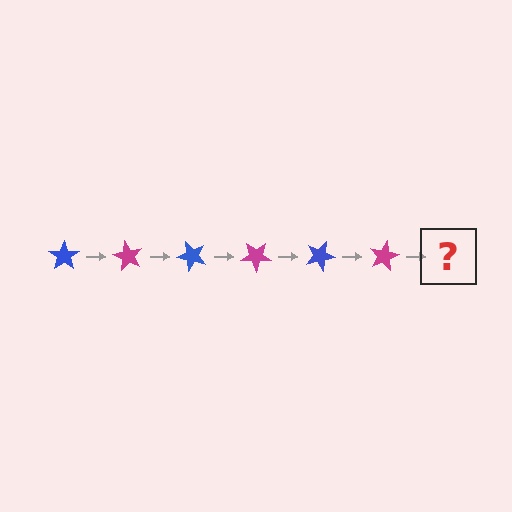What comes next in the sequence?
The next element should be a blue star, rotated 360 degrees from the start.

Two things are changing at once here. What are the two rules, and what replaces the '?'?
The two rules are that it rotates 60 degrees each step and the color cycles through blue and magenta. The '?' should be a blue star, rotated 360 degrees from the start.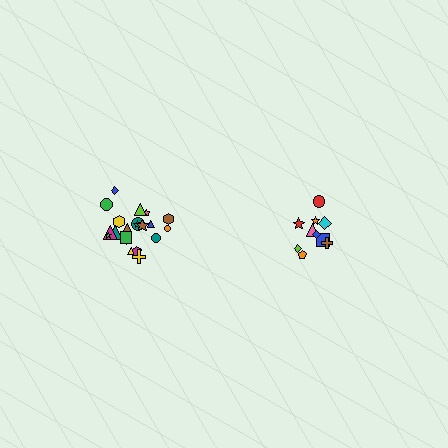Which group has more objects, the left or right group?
The left group.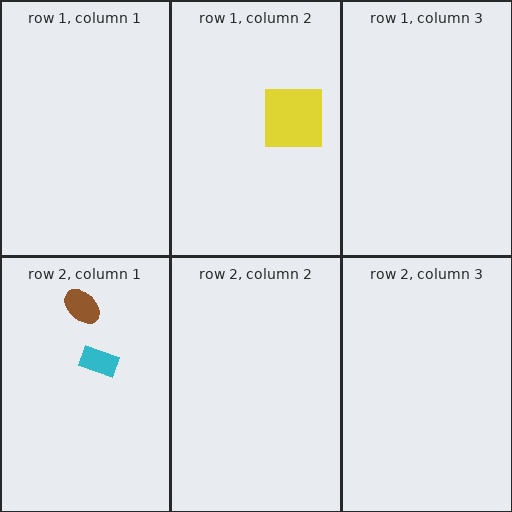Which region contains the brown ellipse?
The row 2, column 1 region.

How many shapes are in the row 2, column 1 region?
2.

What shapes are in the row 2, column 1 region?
The cyan rectangle, the brown ellipse.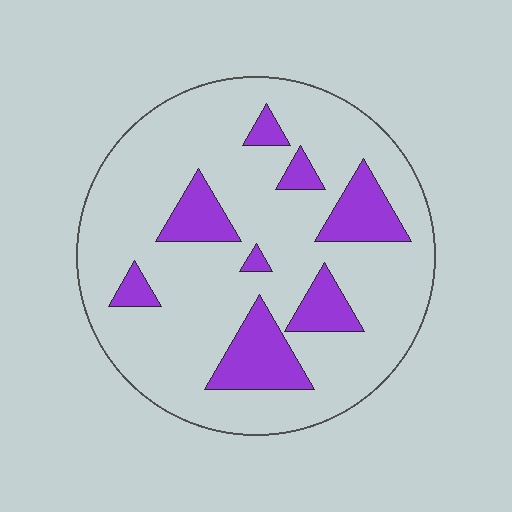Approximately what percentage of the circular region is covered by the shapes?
Approximately 20%.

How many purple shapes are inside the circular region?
8.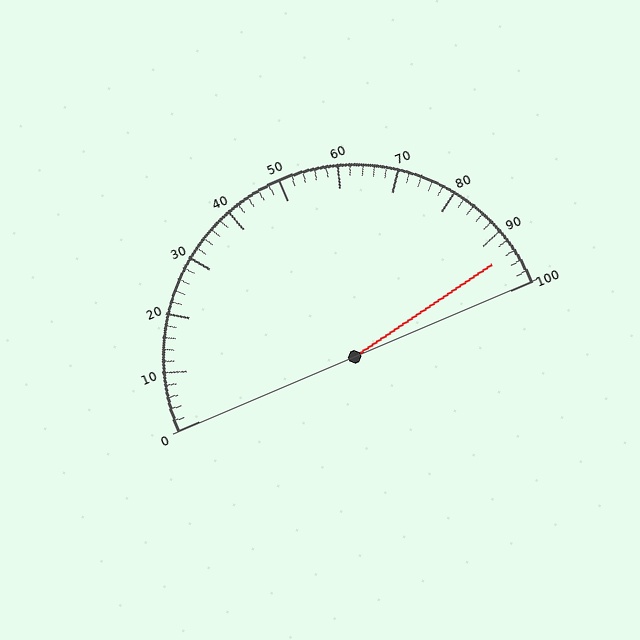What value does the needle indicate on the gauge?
The needle indicates approximately 94.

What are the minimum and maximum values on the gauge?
The gauge ranges from 0 to 100.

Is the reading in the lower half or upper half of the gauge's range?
The reading is in the upper half of the range (0 to 100).